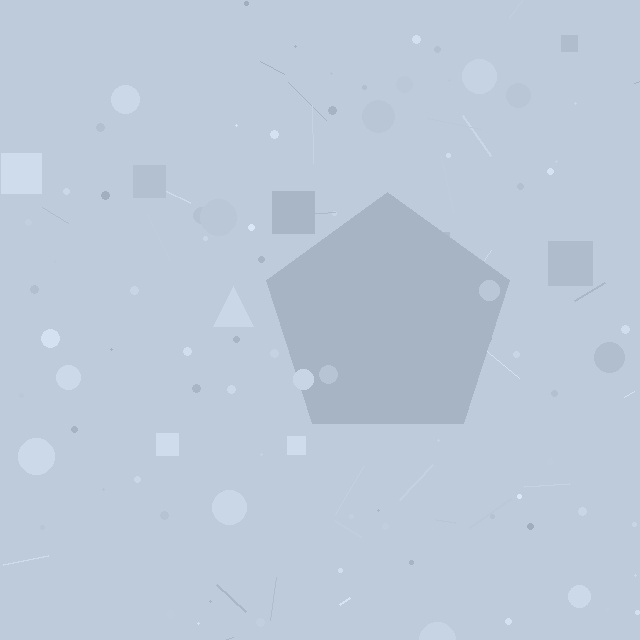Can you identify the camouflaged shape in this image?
The camouflaged shape is a pentagon.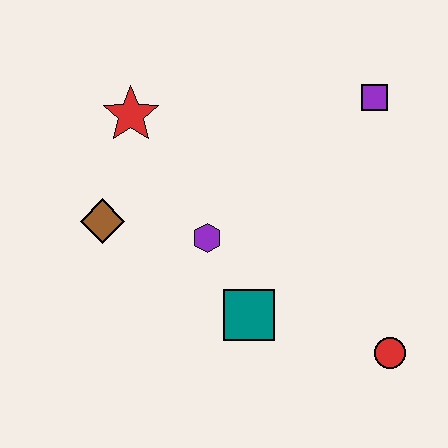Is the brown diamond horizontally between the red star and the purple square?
No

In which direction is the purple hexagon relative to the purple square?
The purple hexagon is to the left of the purple square.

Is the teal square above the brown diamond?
No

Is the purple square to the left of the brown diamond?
No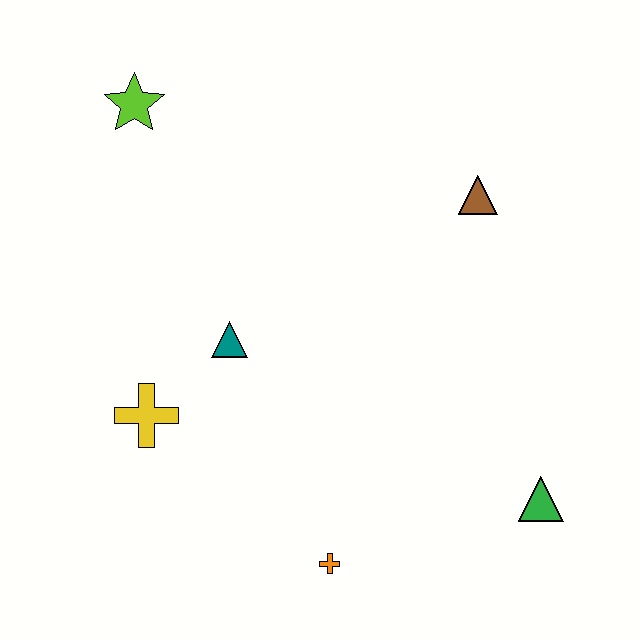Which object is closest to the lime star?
The teal triangle is closest to the lime star.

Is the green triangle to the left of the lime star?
No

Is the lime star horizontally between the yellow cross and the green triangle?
No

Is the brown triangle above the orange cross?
Yes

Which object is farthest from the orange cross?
The lime star is farthest from the orange cross.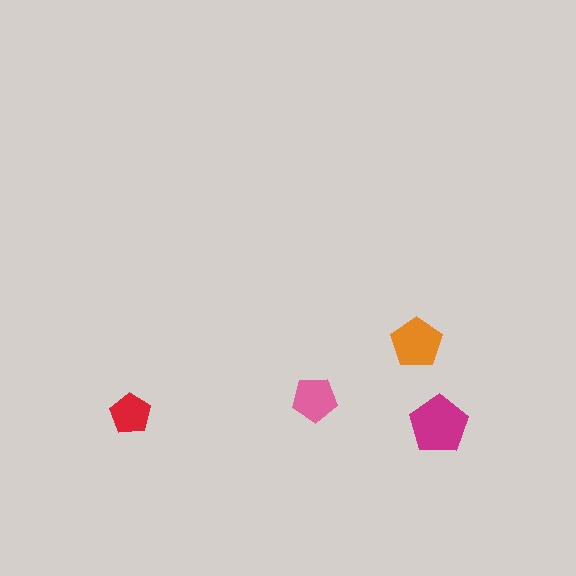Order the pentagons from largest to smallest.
the magenta one, the orange one, the pink one, the red one.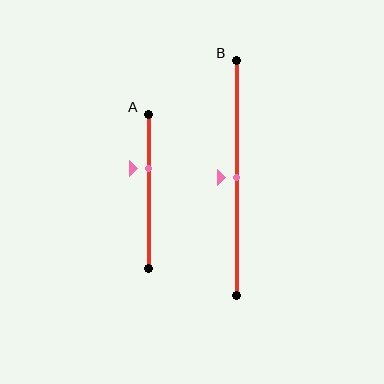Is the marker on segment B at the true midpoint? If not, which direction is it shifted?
Yes, the marker on segment B is at the true midpoint.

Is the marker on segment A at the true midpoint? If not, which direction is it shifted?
No, the marker on segment A is shifted upward by about 15% of the segment length.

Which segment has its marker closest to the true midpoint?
Segment B has its marker closest to the true midpoint.